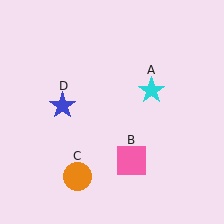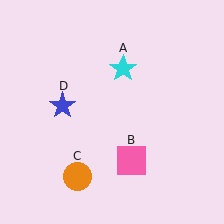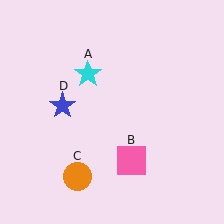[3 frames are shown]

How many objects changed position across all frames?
1 object changed position: cyan star (object A).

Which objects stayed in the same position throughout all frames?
Pink square (object B) and orange circle (object C) and blue star (object D) remained stationary.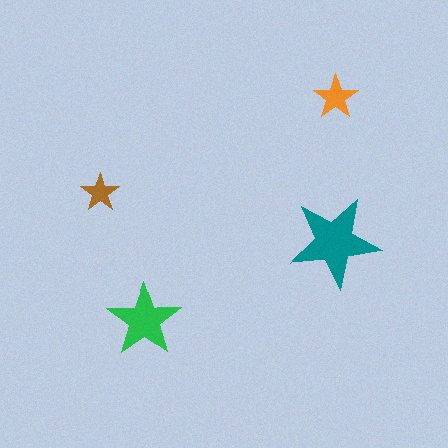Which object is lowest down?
The green star is bottommost.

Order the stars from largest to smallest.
the teal one, the green one, the orange one, the brown one.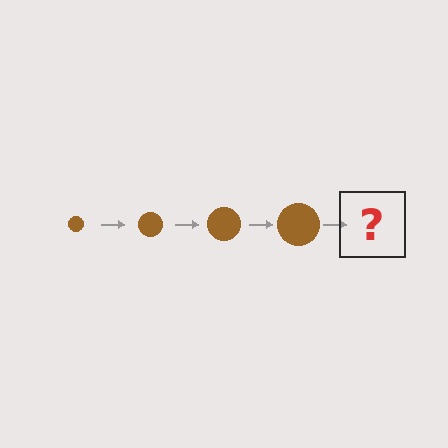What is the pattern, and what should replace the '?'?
The pattern is that the circle gets progressively larger each step. The '?' should be a brown circle, larger than the previous one.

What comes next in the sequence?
The next element should be a brown circle, larger than the previous one.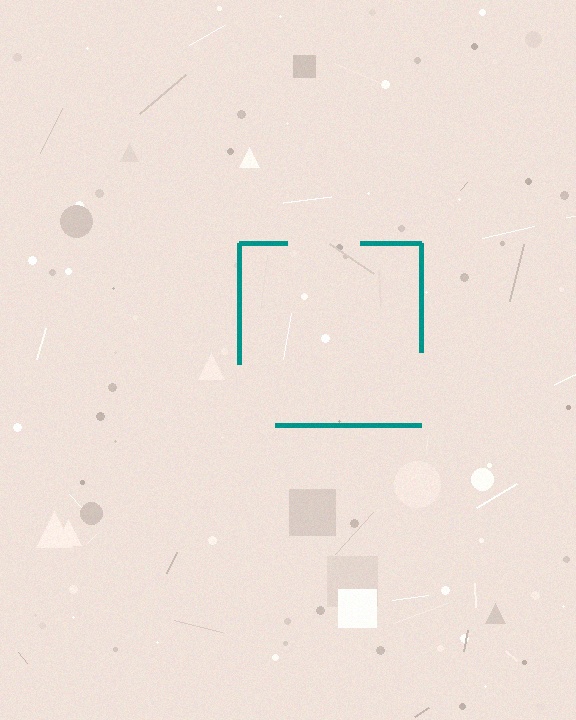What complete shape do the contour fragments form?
The contour fragments form a square.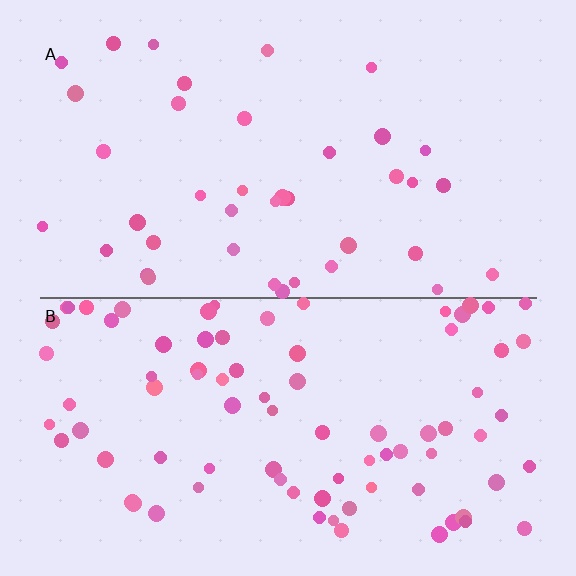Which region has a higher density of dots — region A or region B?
B (the bottom).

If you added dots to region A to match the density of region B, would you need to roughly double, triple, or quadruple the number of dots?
Approximately double.